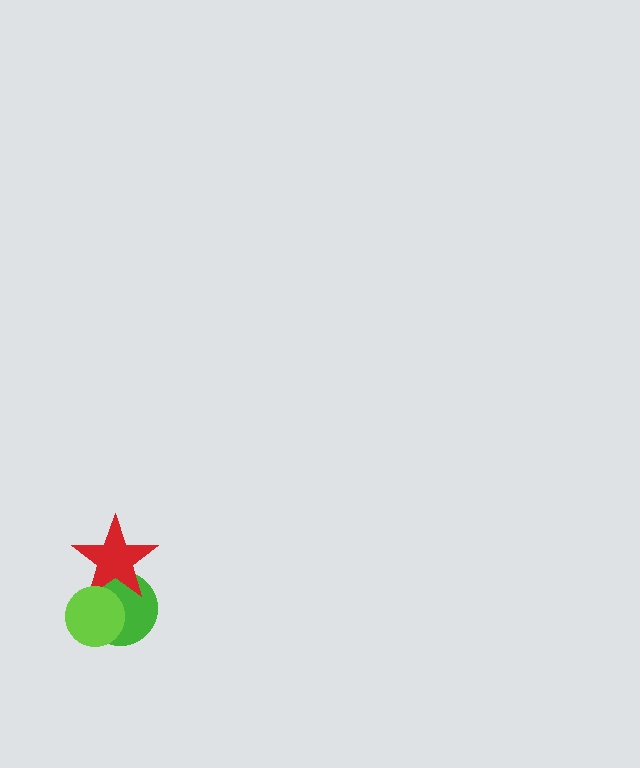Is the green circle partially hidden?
Yes, it is partially covered by another shape.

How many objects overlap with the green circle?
2 objects overlap with the green circle.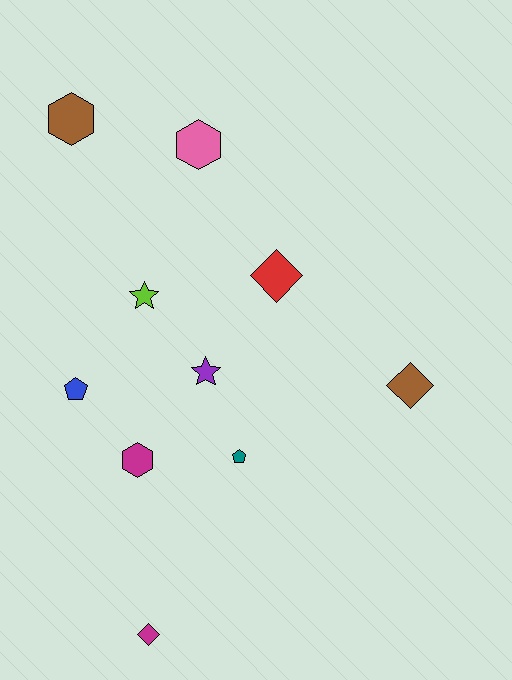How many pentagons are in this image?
There are 2 pentagons.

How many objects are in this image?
There are 10 objects.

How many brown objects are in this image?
There are 2 brown objects.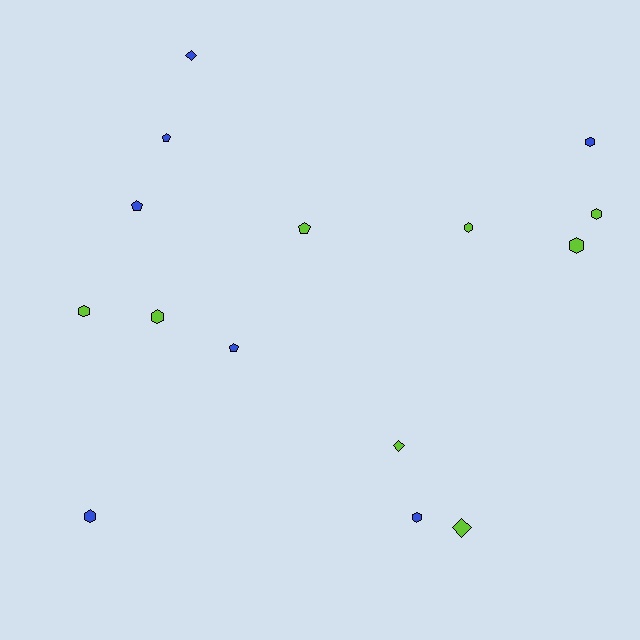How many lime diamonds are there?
There are 2 lime diamonds.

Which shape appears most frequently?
Hexagon, with 8 objects.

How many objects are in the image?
There are 15 objects.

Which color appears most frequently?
Lime, with 8 objects.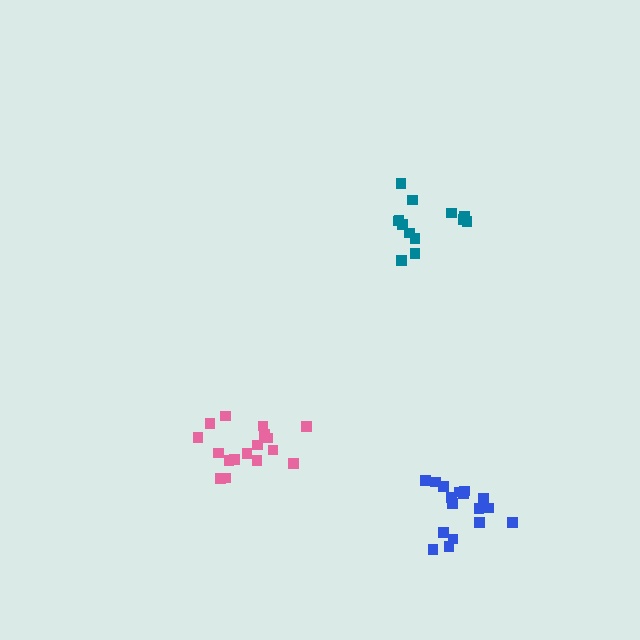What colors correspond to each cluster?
The clusters are colored: pink, blue, teal.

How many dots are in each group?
Group 1: 17 dots, Group 2: 17 dots, Group 3: 13 dots (47 total).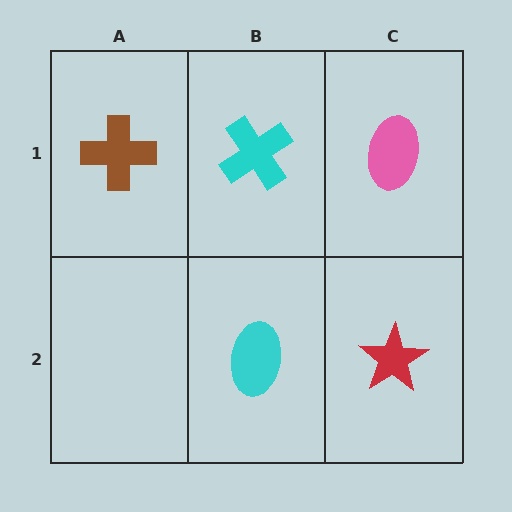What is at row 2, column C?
A red star.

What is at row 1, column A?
A brown cross.